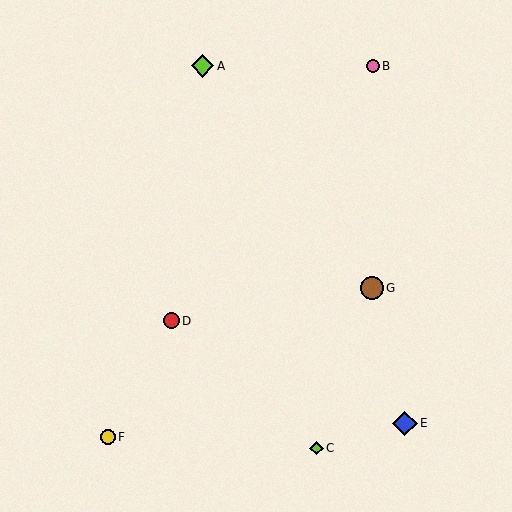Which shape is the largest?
The blue diamond (labeled E) is the largest.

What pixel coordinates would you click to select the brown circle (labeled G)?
Click at (372, 288) to select the brown circle G.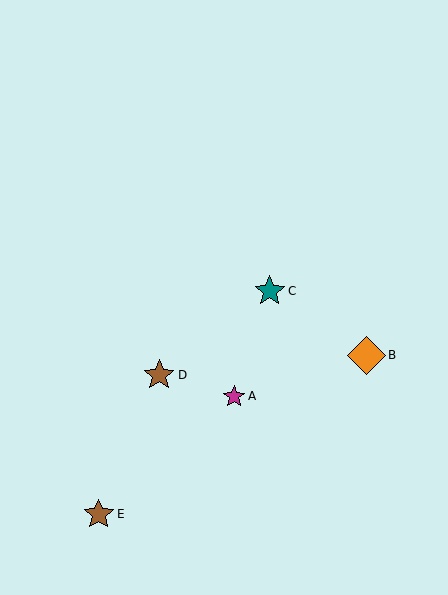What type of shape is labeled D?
Shape D is a brown star.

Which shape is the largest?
The orange diamond (labeled B) is the largest.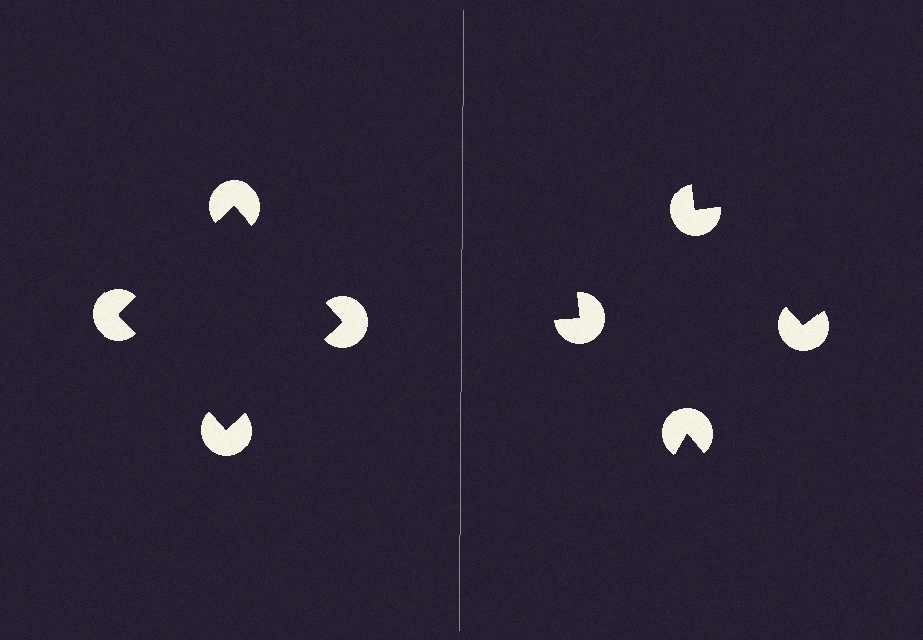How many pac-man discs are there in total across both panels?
8 — 4 on each side.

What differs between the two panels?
The pac-man discs are positioned identically on both sides; only the wedge orientations differ. On the left they align to a square; on the right they are misaligned.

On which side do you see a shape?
An illusory square appears on the left side. On the right side the wedge cuts are rotated, so no coherent shape forms.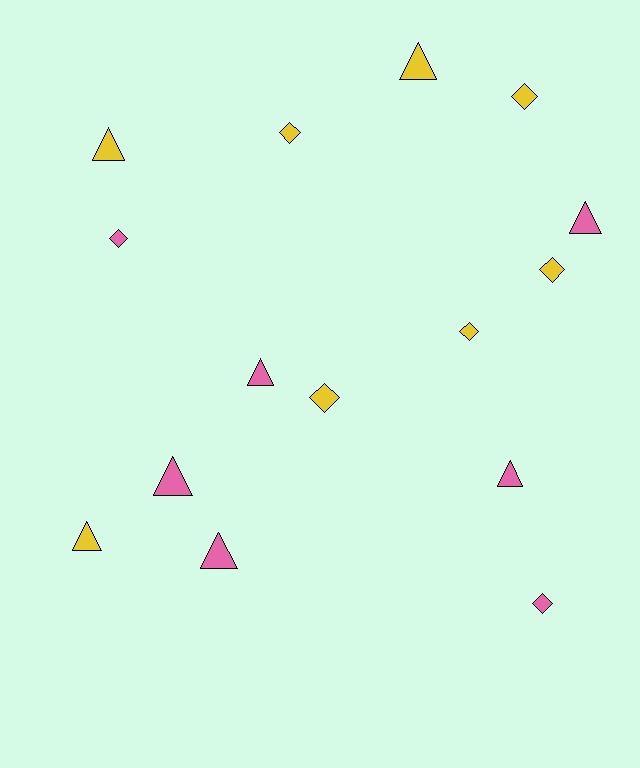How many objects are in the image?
There are 15 objects.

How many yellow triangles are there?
There are 3 yellow triangles.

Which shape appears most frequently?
Triangle, with 8 objects.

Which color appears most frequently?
Yellow, with 8 objects.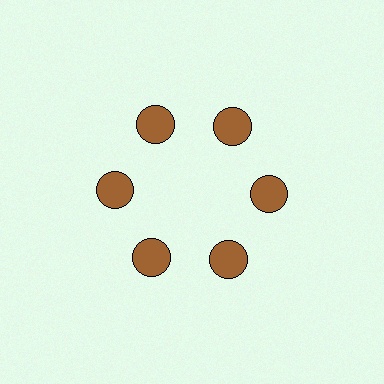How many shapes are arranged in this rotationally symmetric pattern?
There are 6 shapes, arranged in 6 groups of 1.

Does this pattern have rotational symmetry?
Yes, this pattern has 6-fold rotational symmetry. It looks the same after rotating 60 degrees around the center.